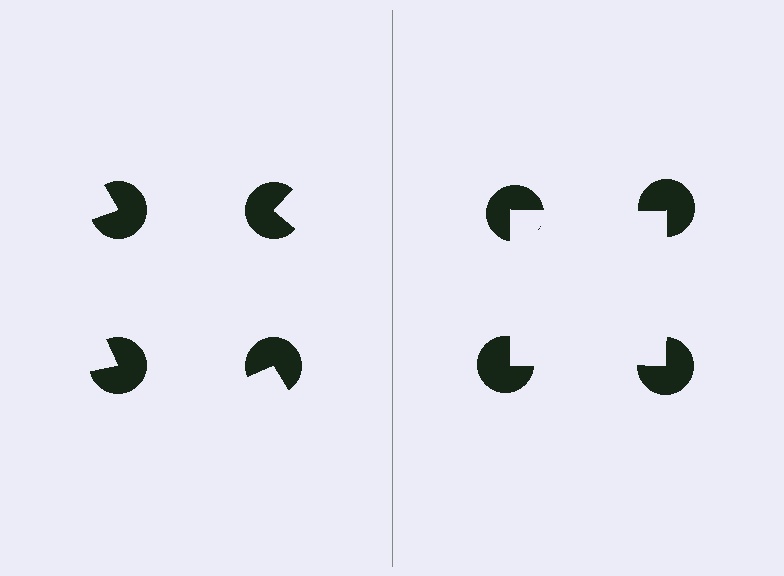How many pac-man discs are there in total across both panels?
8 — 4 on each side.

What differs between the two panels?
The pac-man discs are positioned identically on both sides; only the wedge orientations differ. On the right they align to a square; on the left they are misaligned.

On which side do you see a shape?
An illusory square appears on the right side. On the left side the wedge cuts are rotated, so no coherent shape forms.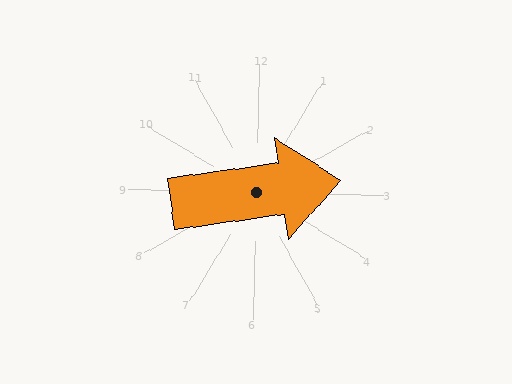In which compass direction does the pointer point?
East.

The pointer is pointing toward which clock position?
Roughly 3 o'clock.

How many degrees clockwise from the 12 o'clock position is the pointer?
Approximately 81 degrees.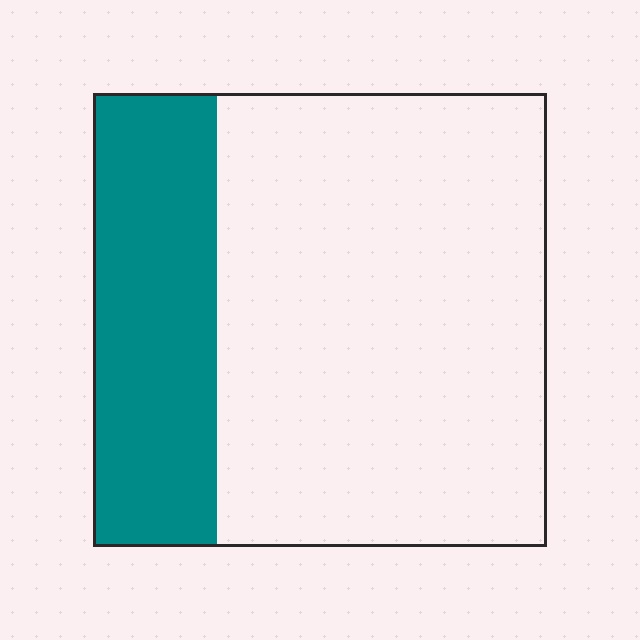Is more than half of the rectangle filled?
No.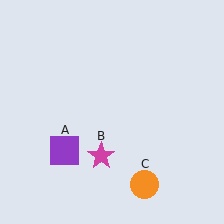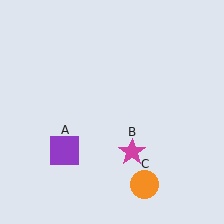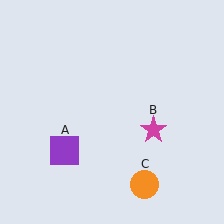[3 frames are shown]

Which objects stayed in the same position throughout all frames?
Purple square (object A) and orange circle (object C) remained stationary.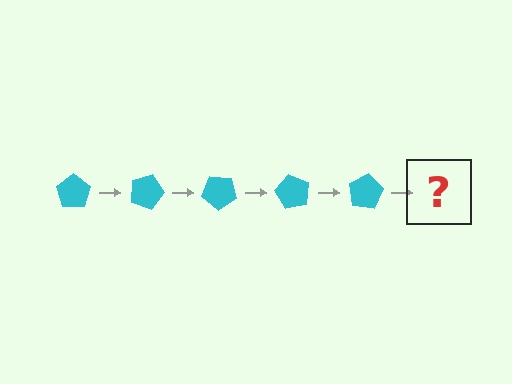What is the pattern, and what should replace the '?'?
The pattern is that the pentagon rotates 20 degrees each step. The '?' should be a cyan pentagon rotated 100 degrees.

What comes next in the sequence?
The next element should be a cyan pentagon rotated 100 degrees.